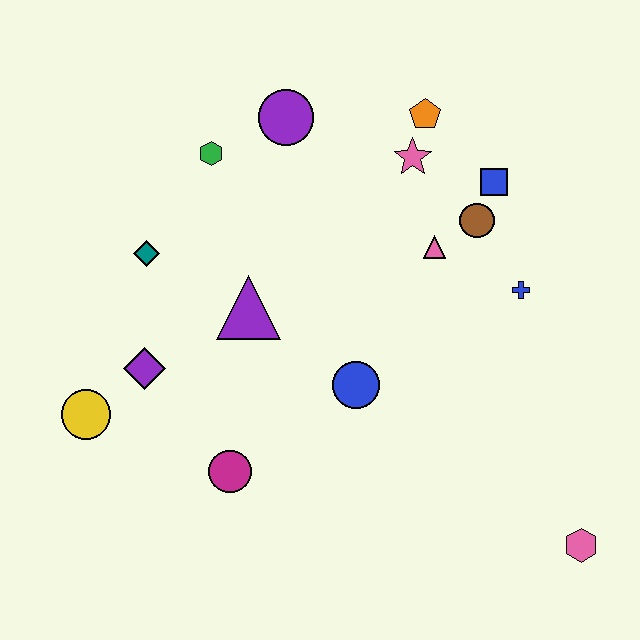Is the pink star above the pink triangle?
Yes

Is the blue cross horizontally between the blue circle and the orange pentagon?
No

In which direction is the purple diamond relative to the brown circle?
The purple diamond is to the left of the brown circle.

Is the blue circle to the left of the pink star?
Yes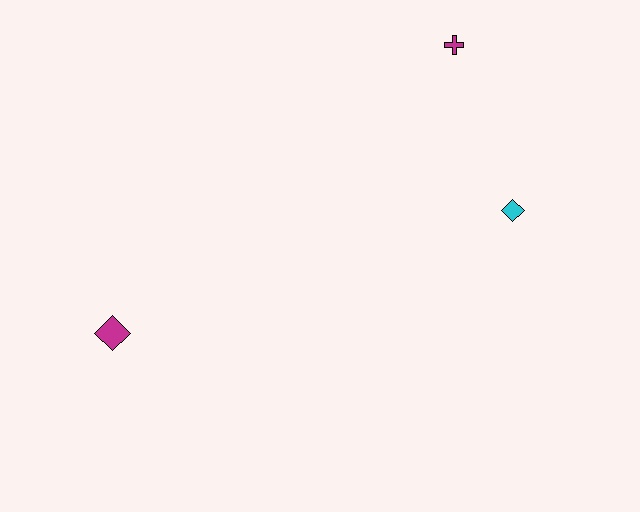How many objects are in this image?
There are 3 objects.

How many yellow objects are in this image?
There are no yellow objects.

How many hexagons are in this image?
There are no hexagons.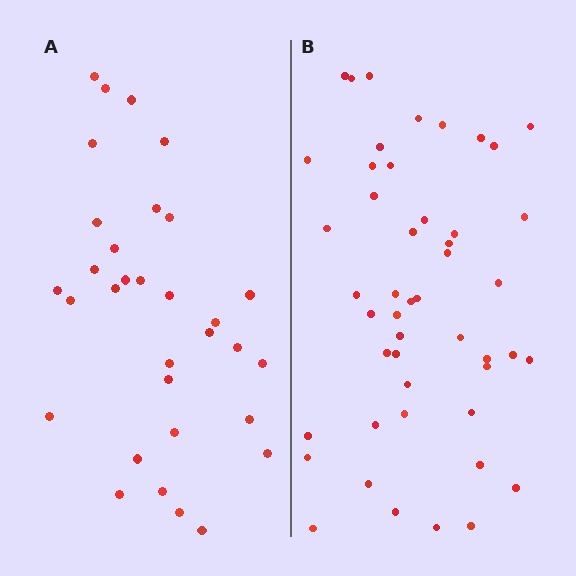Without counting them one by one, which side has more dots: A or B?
Region B (the right region) has more dots.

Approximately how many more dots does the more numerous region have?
Region B has approximately 15 more dots than region A.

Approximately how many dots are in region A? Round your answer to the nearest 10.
About 30 dots. (The exact count is 32, which rounds to 30.)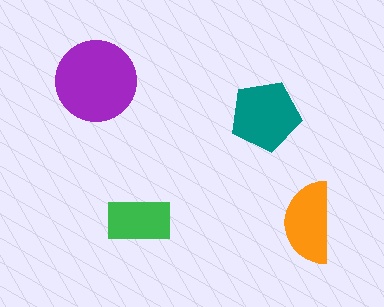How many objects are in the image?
There are 4 objects in the image.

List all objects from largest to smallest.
The purple circle, the teal pentagon, the orange semicircle, the green rectangle.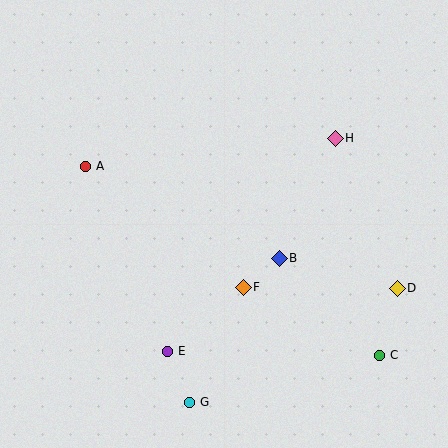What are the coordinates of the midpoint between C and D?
The midpoint between C and D is at (389, 322).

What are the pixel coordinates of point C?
Point C is at (380, 355).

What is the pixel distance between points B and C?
The distance between B and C is 140 pixels.